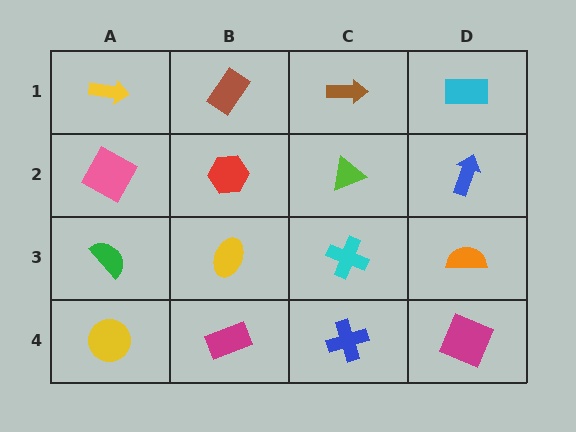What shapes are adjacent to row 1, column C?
A lime triangle (row 2, column C), a brown rectangle (row 1, column B), a cyan rectangle (row 1, column D).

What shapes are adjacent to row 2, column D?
A cyan rectangle (row 1, column D), an orange semicircle (row 3, column D), a lime triangle (row 2, column C).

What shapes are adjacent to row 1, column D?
A blue arrow (row 2, column D), a brown arrow (row 1, column C).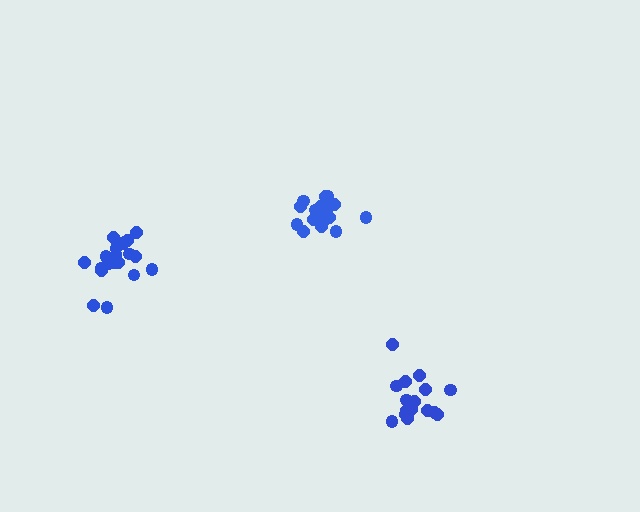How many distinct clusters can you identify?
There are 3 distinct clusters.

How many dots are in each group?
Group 1: 20 dots, Group 2: 20 dots, Group 3: 16 dots (56 total).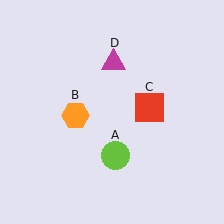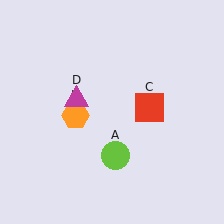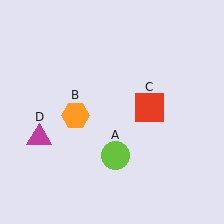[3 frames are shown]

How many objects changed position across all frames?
1 object changed position: magenta triangle (object D).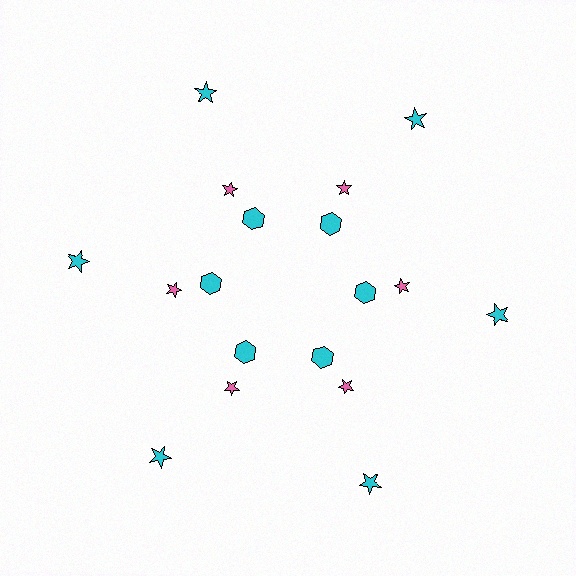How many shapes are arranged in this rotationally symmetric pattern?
There are 18 shapes, arranged in 6 groups of 3.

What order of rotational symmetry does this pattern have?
This pattern has 6-fold rotational symmetry.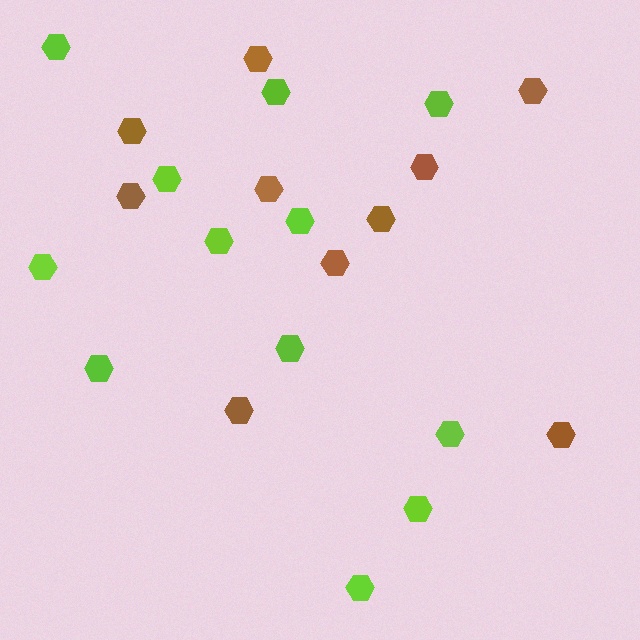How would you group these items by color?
There are 2 groups: one group of brown hexagons (10) and one group of lime hexagons (12).